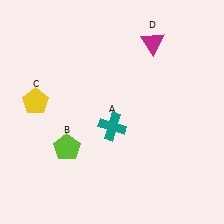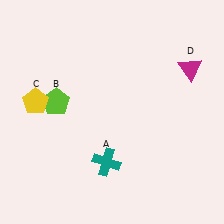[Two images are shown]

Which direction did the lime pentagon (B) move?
The lime pentagon (B) moved up.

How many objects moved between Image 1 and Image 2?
3 objects moved between the two images.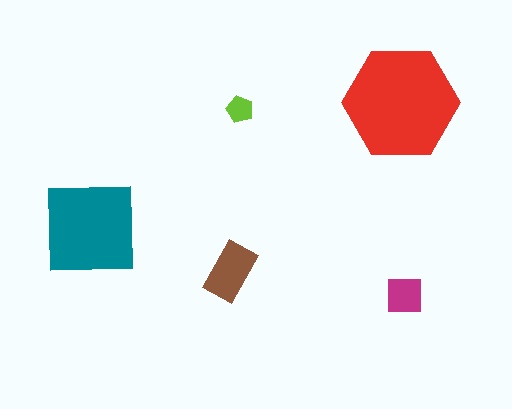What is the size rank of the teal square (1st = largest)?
2nd.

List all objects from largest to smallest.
The red hexagon, the teal square, the brown rectangle, the magenta square, the lime pentagon.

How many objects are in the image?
There are 5 objects in the image.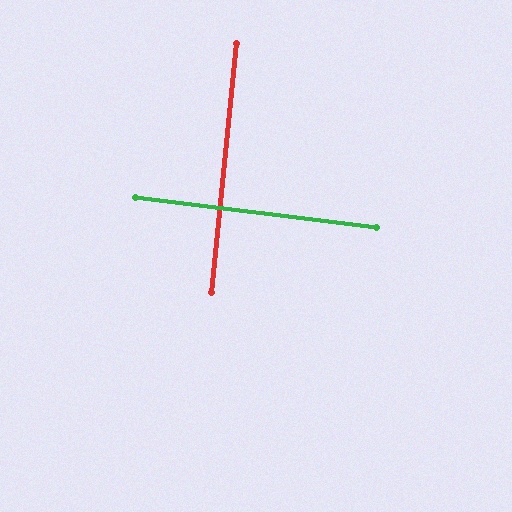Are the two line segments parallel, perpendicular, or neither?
Perpendicular — they meet at approximately 89°.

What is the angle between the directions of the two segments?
Approximately 89 degrees.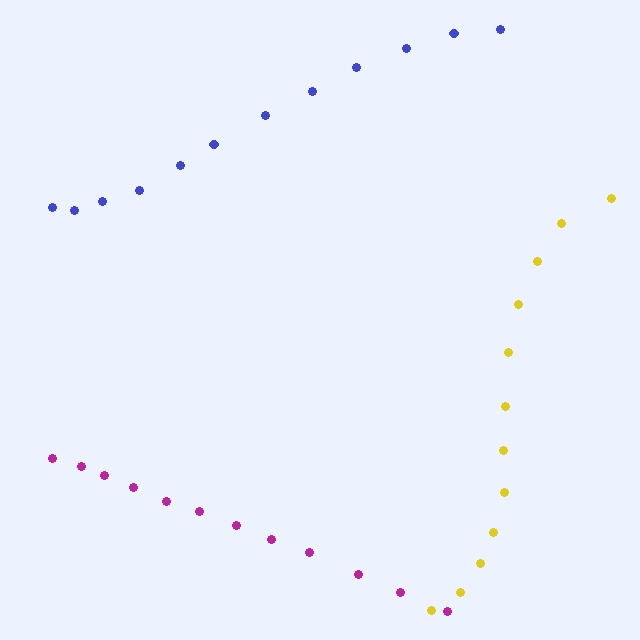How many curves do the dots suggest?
There are 3 distinct paths.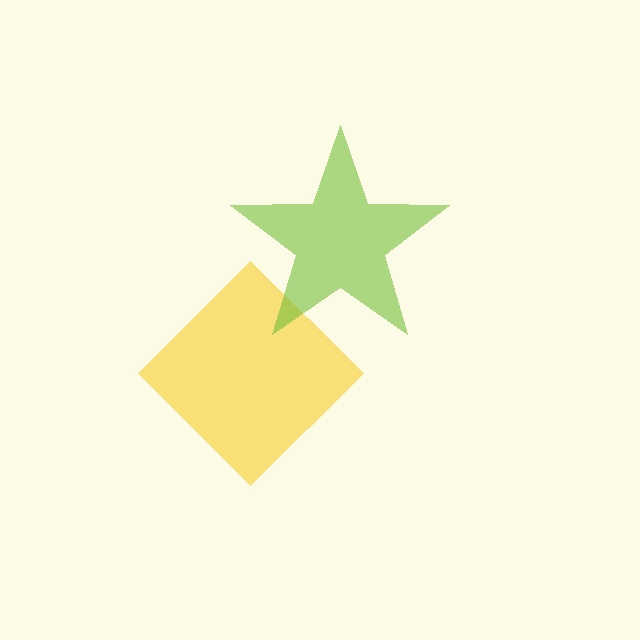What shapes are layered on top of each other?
The layered shapes are: a yellow diamond, a lime star.